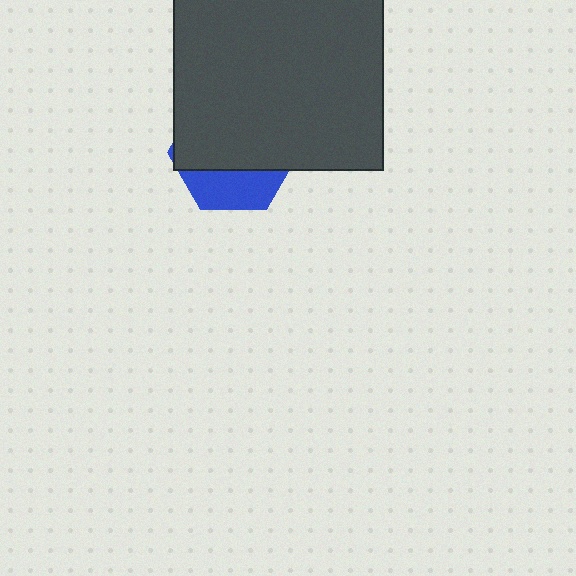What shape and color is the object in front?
The object in front is a dark gray square.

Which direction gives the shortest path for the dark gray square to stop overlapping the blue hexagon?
Moving up gives the shortest separation.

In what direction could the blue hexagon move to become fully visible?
The blue hexagon could move down. That would shift it out from behind the dark gray square entirely.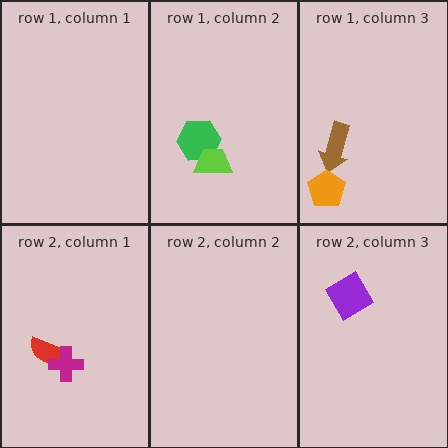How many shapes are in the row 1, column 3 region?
2.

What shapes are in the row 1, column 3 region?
The brown arrow, the orange pentagon.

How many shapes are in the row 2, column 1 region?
2.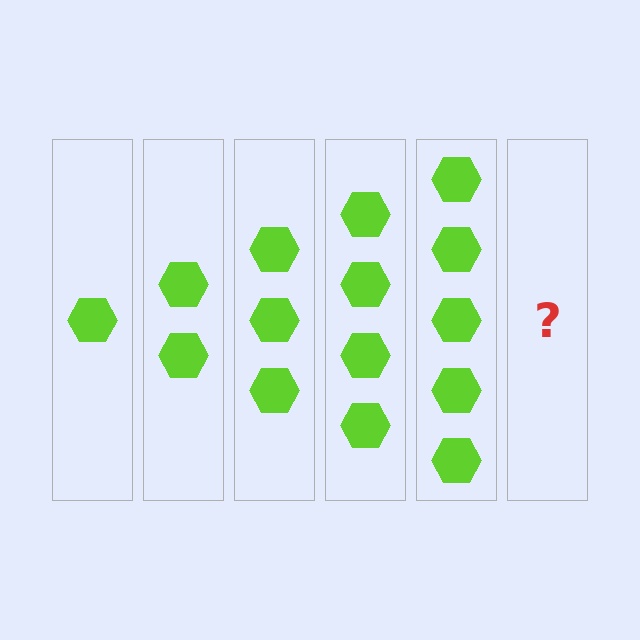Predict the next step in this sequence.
The next step is 6 hexagons.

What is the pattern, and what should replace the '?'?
The pattern is that each step adds one more hexagon. The '?' should be 6 hexagons.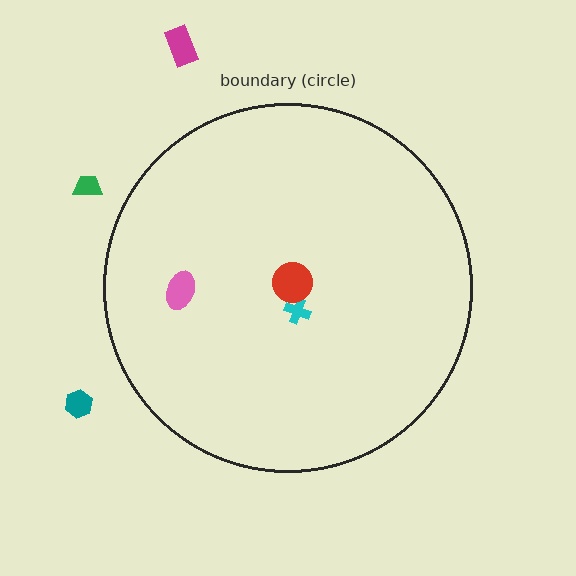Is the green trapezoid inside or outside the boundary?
Outside.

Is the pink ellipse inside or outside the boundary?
Inside.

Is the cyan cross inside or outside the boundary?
Inside.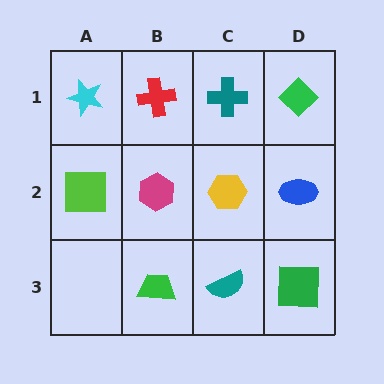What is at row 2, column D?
A blue ellipse.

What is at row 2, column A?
A lime square.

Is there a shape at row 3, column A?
No, that cell is empty.